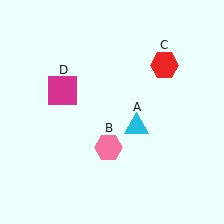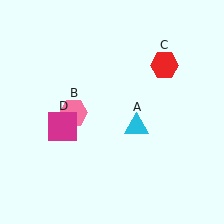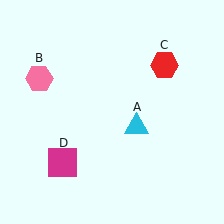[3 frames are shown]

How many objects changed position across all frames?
2 objects changed position: pink hexagon (object B), magenta square (object D).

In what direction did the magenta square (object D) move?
The magenta square (object D) moved down.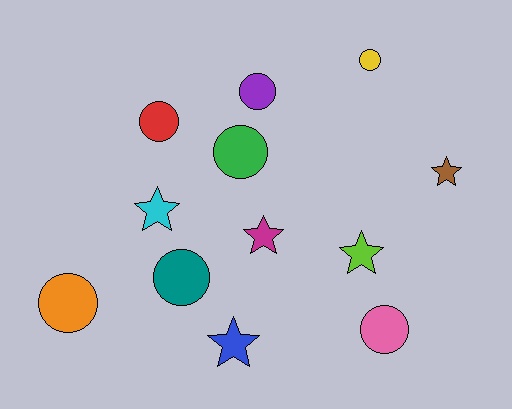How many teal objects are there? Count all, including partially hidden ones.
There is 1 teal object.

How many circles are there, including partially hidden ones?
There are 7 circles.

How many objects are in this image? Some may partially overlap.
There are 12 objects.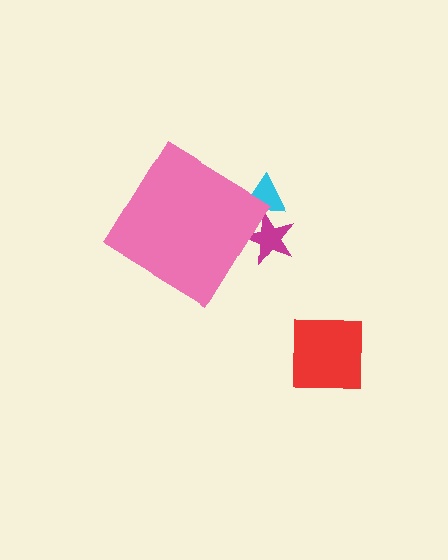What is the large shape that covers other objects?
A pink diamond.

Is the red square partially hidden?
No, the red square is fully visible.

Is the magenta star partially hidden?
Yes, the magenta star is partially hidden behind the pink diamond.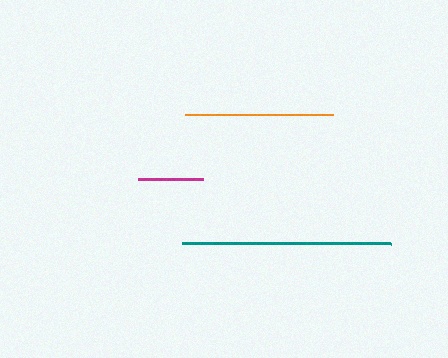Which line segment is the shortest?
The magenta line is the shortest at approximately 65 pixels.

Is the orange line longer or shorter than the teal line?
The teal line is longer than the orange line.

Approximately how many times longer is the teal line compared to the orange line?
The teal line is approximately 1.4 times the length of the orange line.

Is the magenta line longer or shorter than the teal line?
The teal line is longer than the magenta line.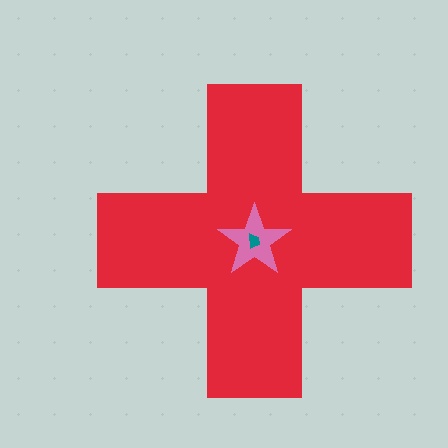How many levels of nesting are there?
3.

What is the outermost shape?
The red cross.